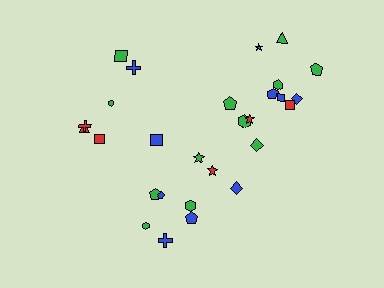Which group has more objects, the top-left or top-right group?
The top-right group.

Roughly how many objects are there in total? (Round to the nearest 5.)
Roughly 30 objects in total.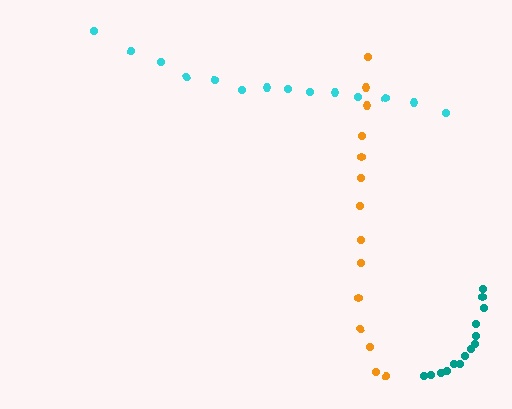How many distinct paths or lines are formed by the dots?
There are 3 distinct paths.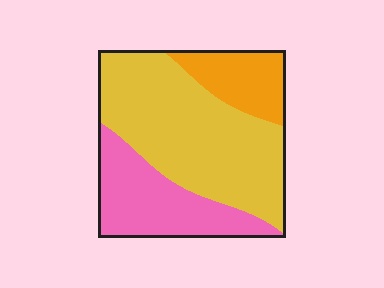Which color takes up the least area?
Orange, at roughly 15%.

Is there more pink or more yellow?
Yellow.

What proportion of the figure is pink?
Pink takes up about one quarter (1/4) of the figure.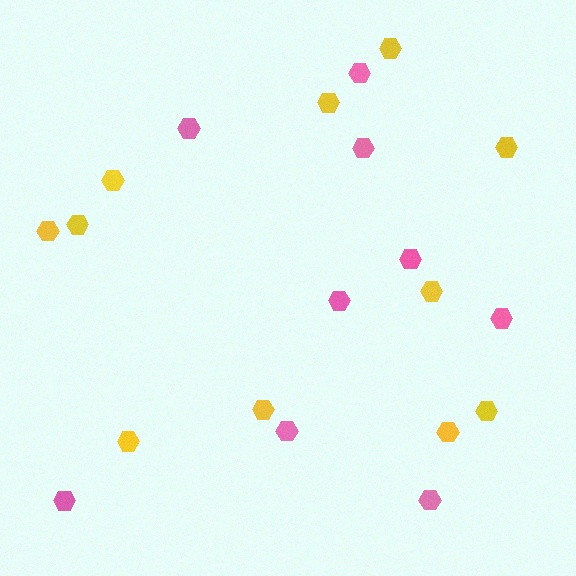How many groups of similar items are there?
There are 2 groups: one group of yellow hexagons (11) and one group of pink hexagons (9).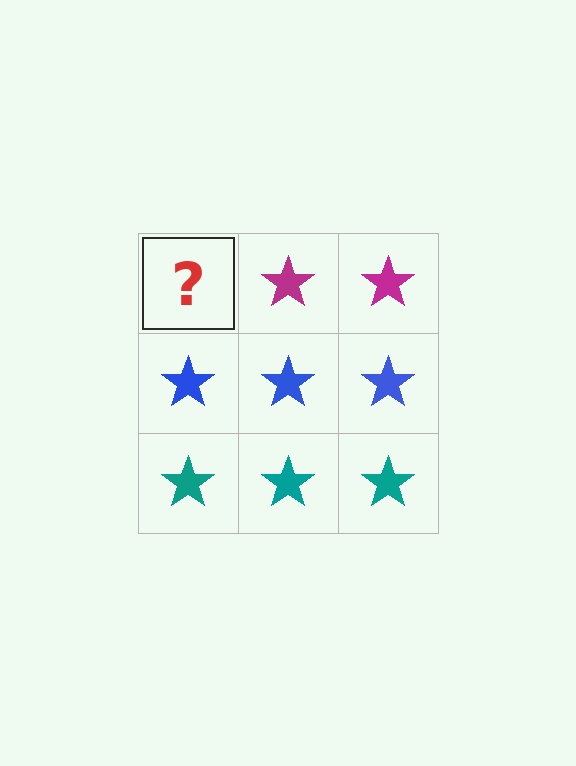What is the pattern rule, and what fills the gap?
The rule is that each row has a consistent color. The gap should be filled with a magenta star.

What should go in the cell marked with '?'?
The missing cell should contain a magenta star.